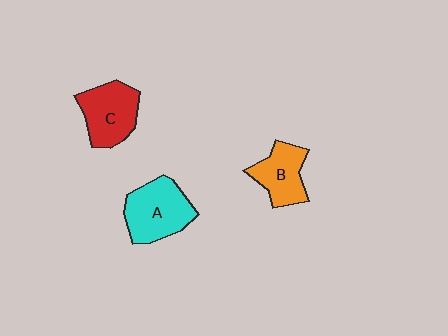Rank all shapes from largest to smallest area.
From largest to smallest: A (cyan), C (red), B (orange).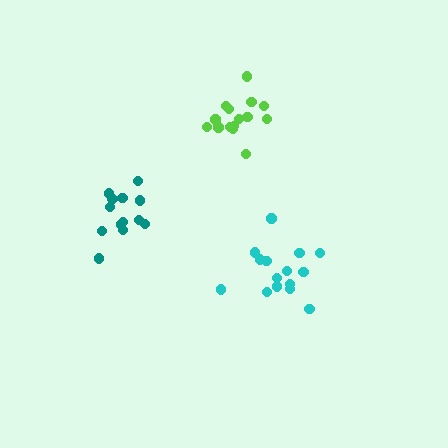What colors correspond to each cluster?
The clusters are colored: teal, lime, cyan.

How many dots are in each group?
Group 1: 13 dots, Group 2: 16 dots, Group 3: 15 dots (44 total).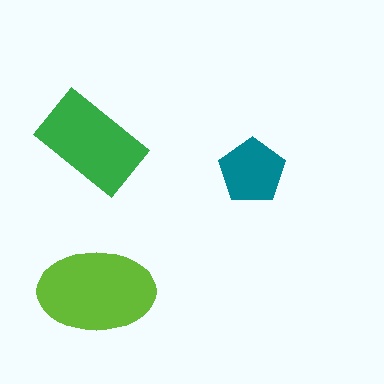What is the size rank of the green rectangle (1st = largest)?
2nd.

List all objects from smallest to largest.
The teal pentagon, the green rectangle, the lime ellipse.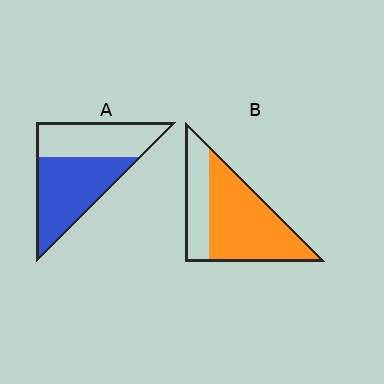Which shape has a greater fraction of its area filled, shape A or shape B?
Shape B.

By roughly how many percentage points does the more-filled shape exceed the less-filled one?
By roughly 10 percentage points (B over A).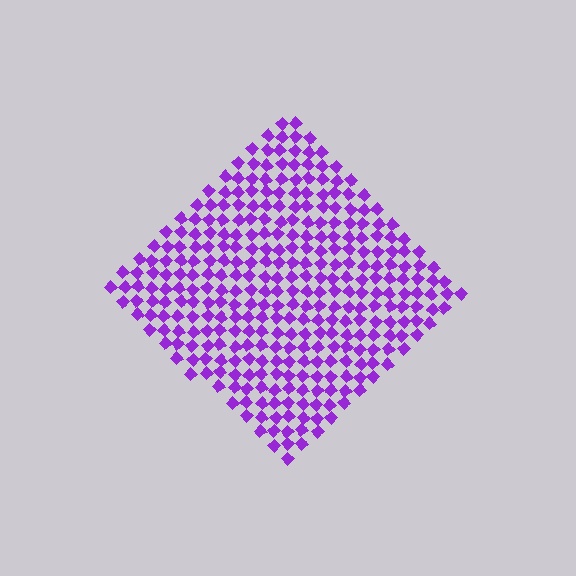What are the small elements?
The small elements are diamonds.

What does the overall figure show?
The overall figure shows a diamond.